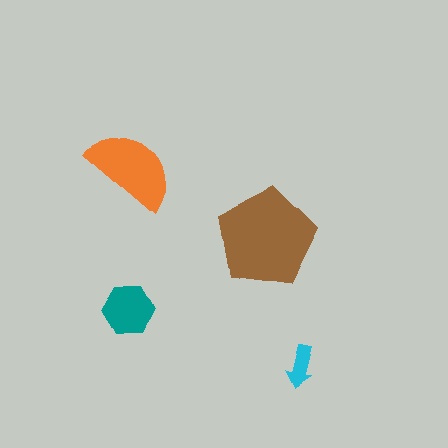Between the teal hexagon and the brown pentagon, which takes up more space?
The brown pentagon.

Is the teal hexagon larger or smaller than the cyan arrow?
Larger.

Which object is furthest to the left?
The teal hexagon is leftmost.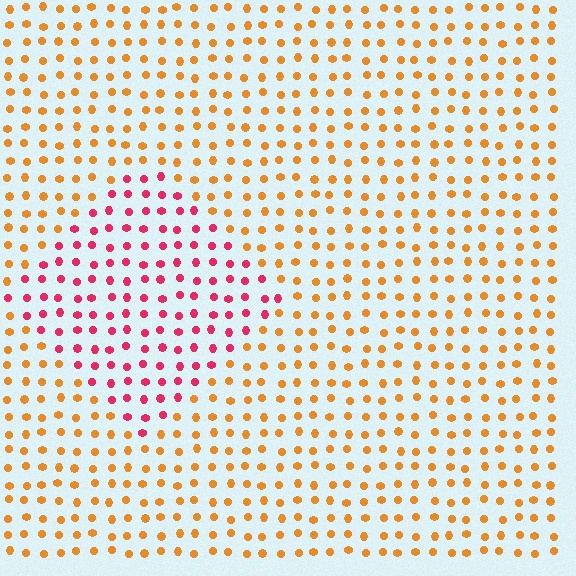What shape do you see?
I see a diamond.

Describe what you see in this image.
The image is filled with small orange elements in a uniform arrangement. A diamond-shaped region is visible where the elements are tinted to a slightly different hue, forming a subtle color boundary.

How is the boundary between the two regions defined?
The boundary is defined purely by a slight shift in hue (about 51 degrees). Spacing, size, and orientation are identical on both sides.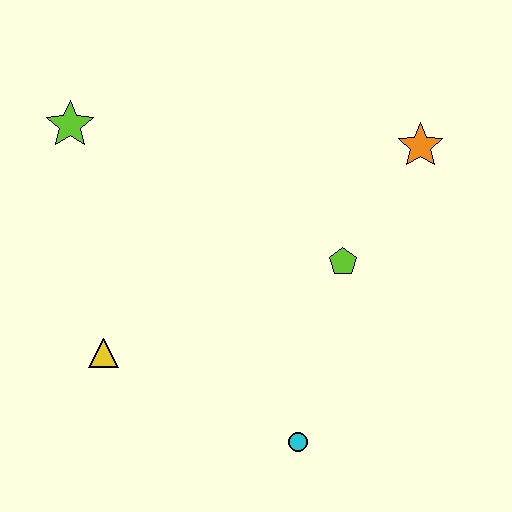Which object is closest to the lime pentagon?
The orange star is closest to the lime pentagon.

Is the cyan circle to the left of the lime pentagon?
Yes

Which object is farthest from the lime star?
The cyan circle is farthest from the lime star.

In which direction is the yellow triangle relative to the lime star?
The yellow triangle is below the lime star.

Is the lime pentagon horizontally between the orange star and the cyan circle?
Yes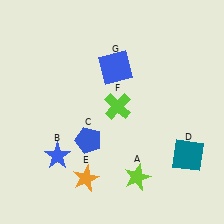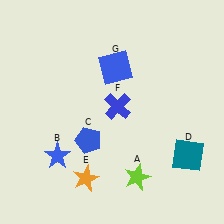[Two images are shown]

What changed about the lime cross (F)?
In Image 1, F is lime. In Image 2, it changed to blue.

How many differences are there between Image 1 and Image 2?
There is 1 difference between the two images.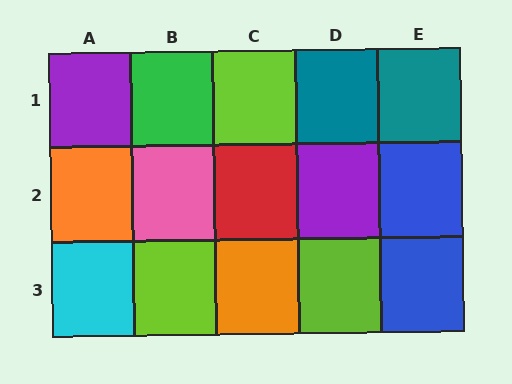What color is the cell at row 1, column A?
Purple.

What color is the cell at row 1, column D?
Teal.